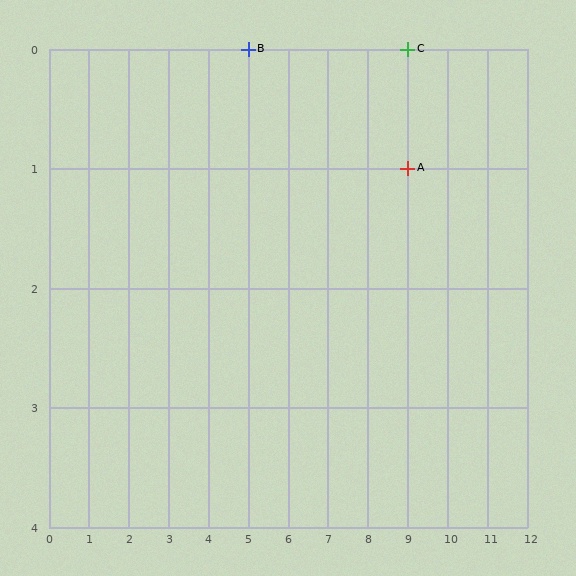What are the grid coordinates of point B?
Point B is at grid coordinates (5, 0).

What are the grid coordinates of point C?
Point C is at grid coordinates (9, 0).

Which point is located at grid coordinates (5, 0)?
Point B is at (5, 0).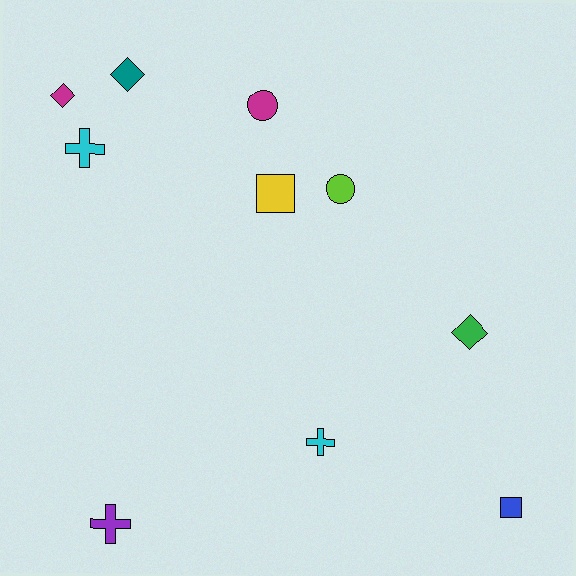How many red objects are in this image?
There are no red objects.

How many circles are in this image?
There are 2 circles.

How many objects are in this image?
There are 10 objects.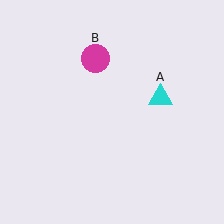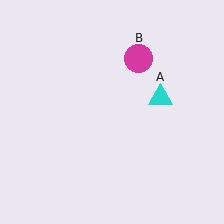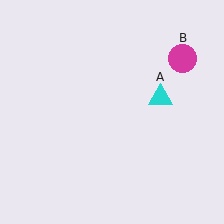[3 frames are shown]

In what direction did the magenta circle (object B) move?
The magenta circle (object B) moved right.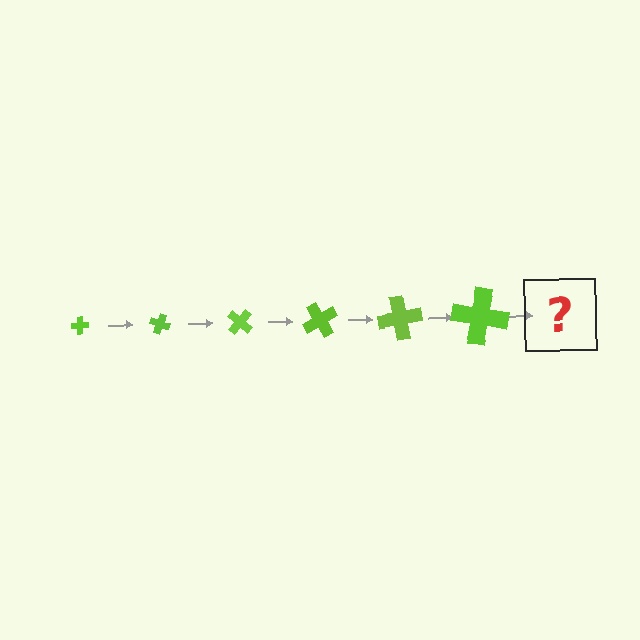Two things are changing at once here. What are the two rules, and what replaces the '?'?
The two rules are that the cross grows larger each step and it rotates 20 degrees each step. The '?' should be a cross, larger than the previous one and rotated 120 degrees from the start.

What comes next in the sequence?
The next element should be a cross, larger than the previous one and rotated 120 degrees from the start.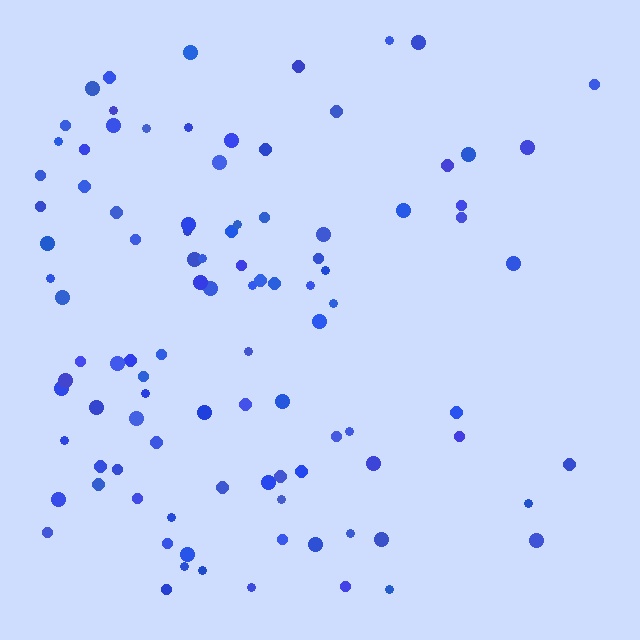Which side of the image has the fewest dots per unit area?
The right.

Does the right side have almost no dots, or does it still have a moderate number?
Still a moderate number, just noticeably fewer than the left.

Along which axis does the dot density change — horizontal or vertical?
Horizontal.